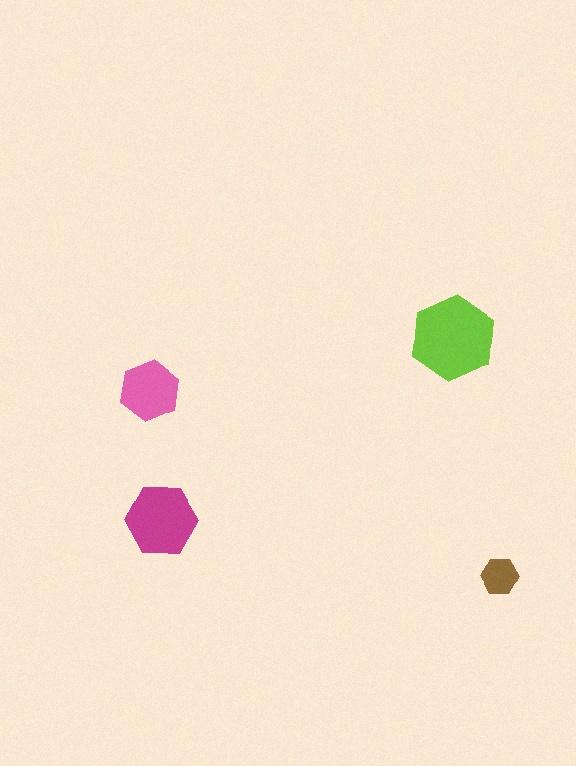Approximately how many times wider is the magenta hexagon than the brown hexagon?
About 2 times wider.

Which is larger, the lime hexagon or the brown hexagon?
The lime one.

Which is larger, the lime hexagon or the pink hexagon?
The lime one.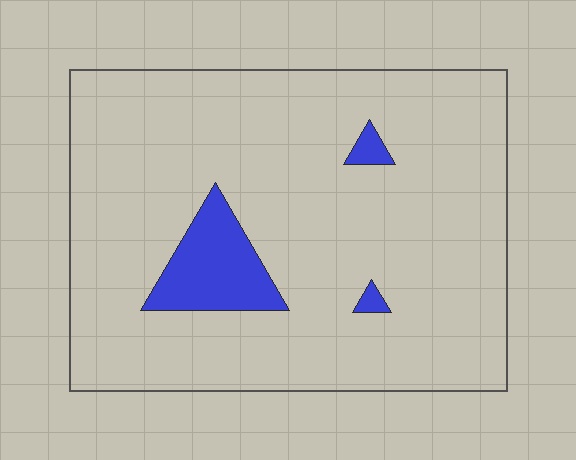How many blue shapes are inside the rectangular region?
3.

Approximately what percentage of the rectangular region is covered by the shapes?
Approximately 10%.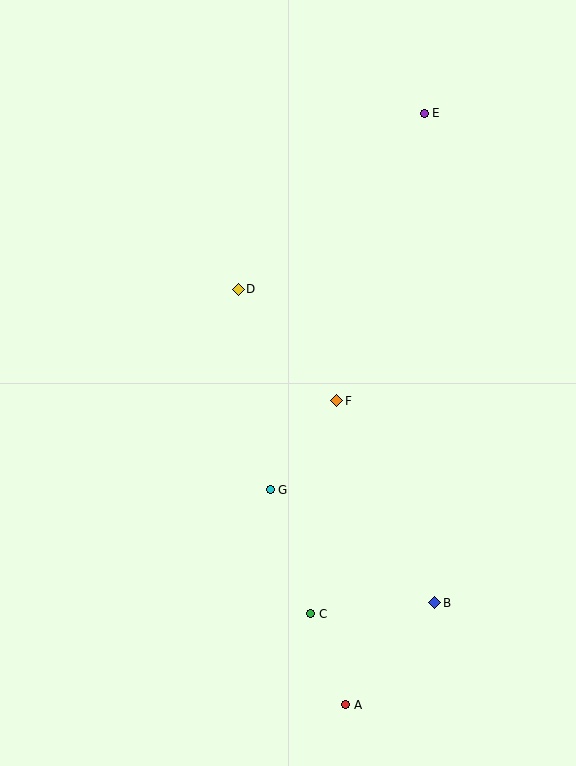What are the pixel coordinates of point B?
Point B is at (435, 603).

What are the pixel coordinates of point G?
Point G is at (270, 490).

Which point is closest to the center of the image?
Point F at (337, 401) is closest to the center.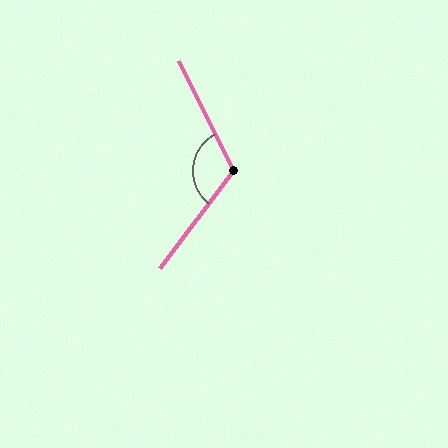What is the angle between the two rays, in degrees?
Approximately 117 degrees.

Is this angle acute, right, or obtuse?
It is obtuse.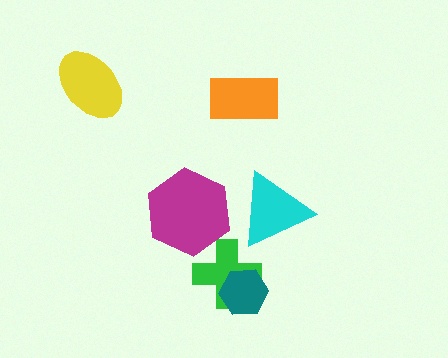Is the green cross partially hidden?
Yes, it is partially covered by another shape.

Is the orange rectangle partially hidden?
No, no other shape covers it.